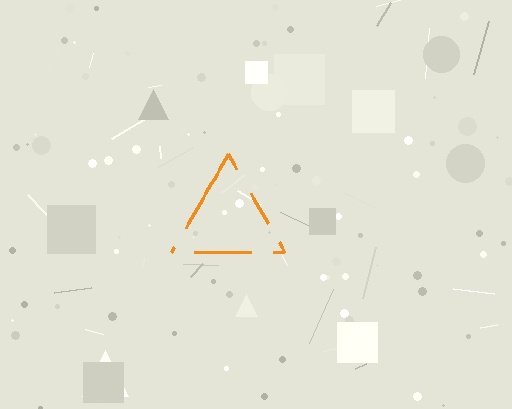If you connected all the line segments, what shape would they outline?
They would outline a triangle.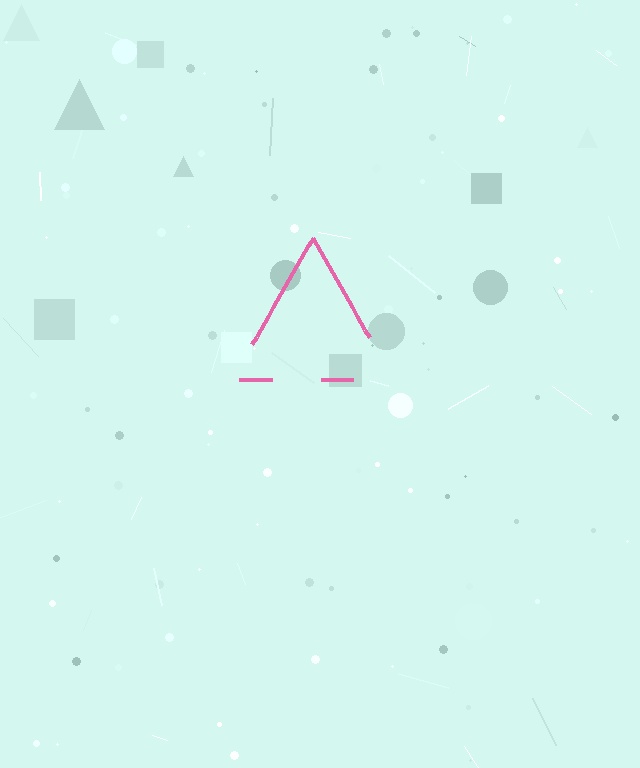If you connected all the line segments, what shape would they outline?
They would outline a triangle.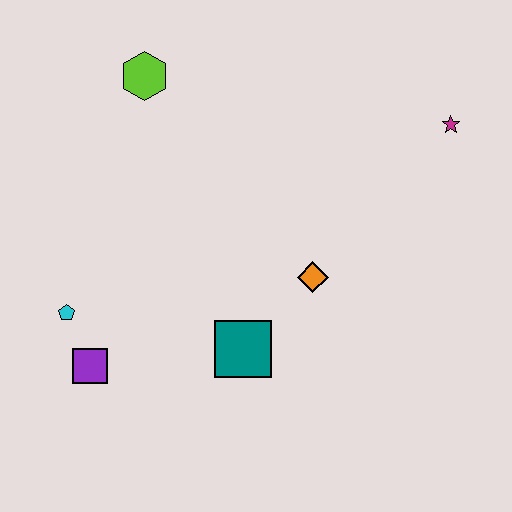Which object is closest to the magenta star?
The orange diamond is closest to the magenta star.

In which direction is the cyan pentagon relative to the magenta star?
The cyan pentagon is to the left of the magenta star.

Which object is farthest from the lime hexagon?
The magenta star is farthest from the lime hexagon.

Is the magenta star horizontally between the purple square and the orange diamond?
No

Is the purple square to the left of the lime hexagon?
Yes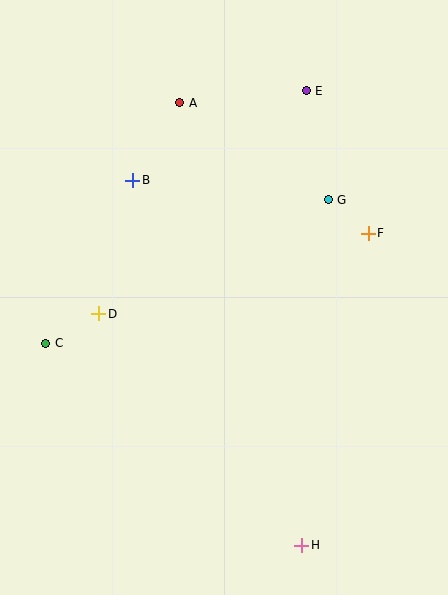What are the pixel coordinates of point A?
Point A is at (180, 103).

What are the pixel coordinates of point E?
Point E is at (306, 91).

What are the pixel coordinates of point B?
Point B is at (133, 180).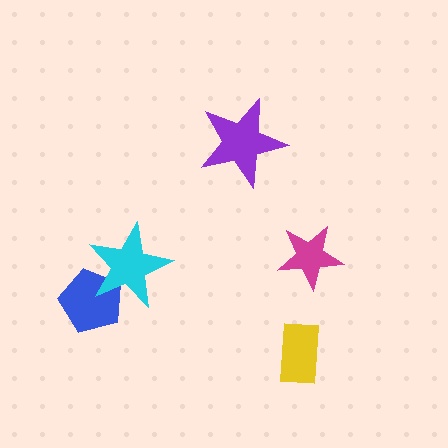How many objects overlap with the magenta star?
0 objects overlap with the magenta star.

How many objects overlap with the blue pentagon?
1 object overlaps with the blue pentagon.